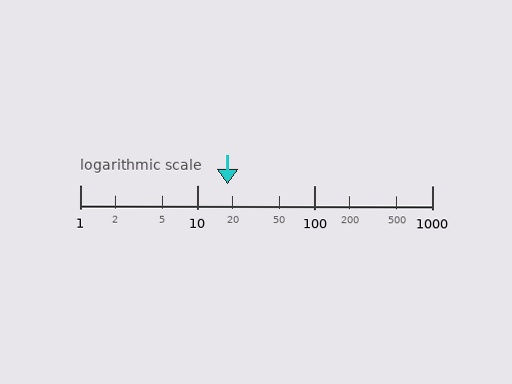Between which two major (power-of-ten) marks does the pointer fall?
The pointer is between 10 and 100.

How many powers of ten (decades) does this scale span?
The scale spans 3 decades, from 1 to 1000.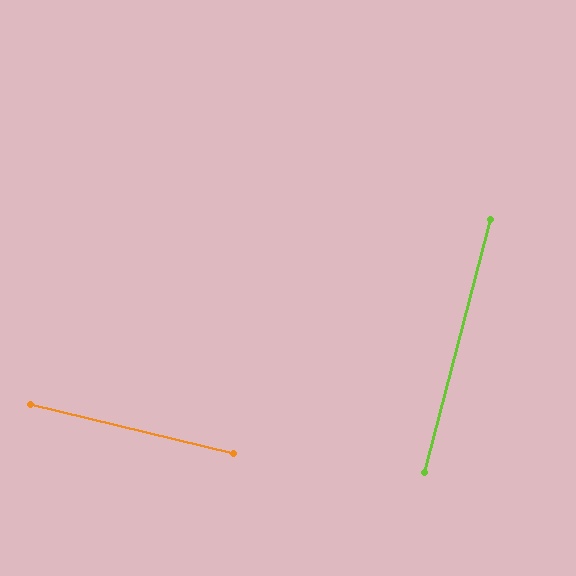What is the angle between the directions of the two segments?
Approximately 89 degrees.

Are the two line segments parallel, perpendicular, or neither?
Perpendicular — they meet at approximately 89°.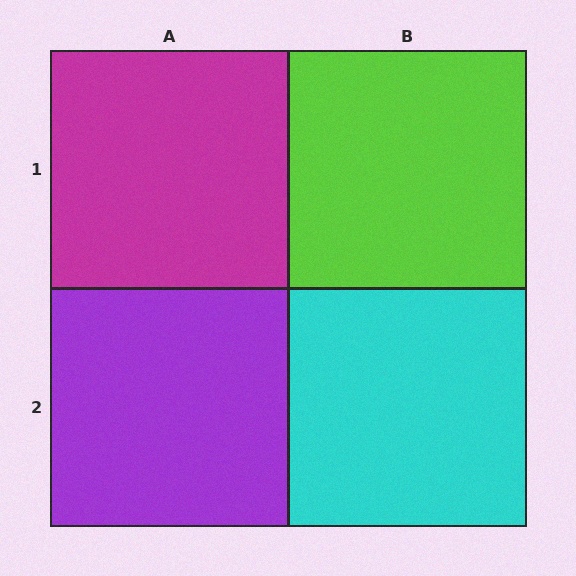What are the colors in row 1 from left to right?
Magenta, lime.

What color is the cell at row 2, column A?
Purple.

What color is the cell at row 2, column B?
Cyan.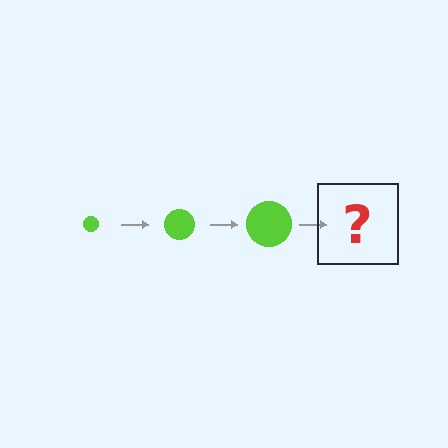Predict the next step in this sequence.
The next step is a lime circle, larger than the previous one.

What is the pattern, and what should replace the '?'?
The pattern is that the circle gets progressively larger each step. The '?' should be a lime circle, larger than the previous one.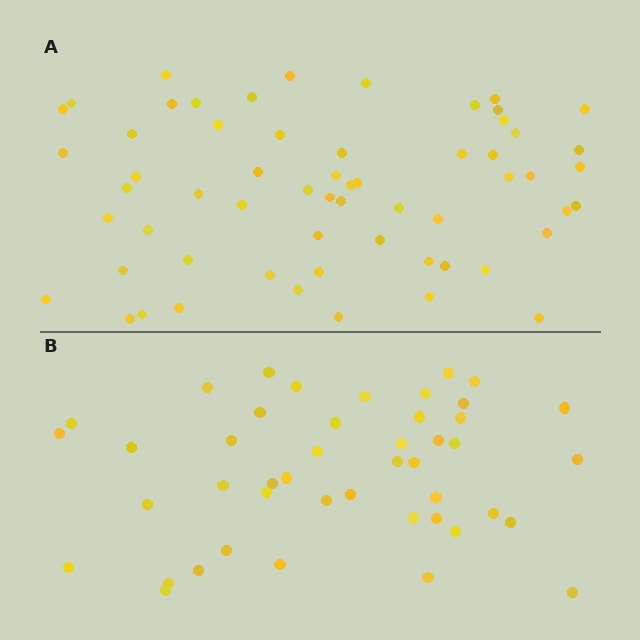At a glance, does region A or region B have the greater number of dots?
Region A (the top region) has more dots.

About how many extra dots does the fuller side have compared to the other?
Region A has approximately 15 more dots than region B.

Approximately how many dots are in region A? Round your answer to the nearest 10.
About 60 dots.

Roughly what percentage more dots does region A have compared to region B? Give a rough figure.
About 35% more.